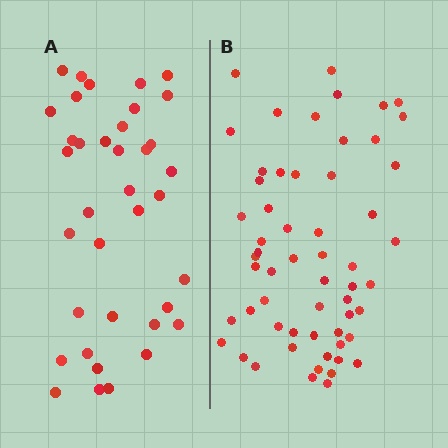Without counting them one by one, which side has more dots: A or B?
Region B (the right region) has more dots.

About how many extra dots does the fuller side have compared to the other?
Region B has approximately 20 more dots than region A.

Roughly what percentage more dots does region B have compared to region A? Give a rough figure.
About 55% more.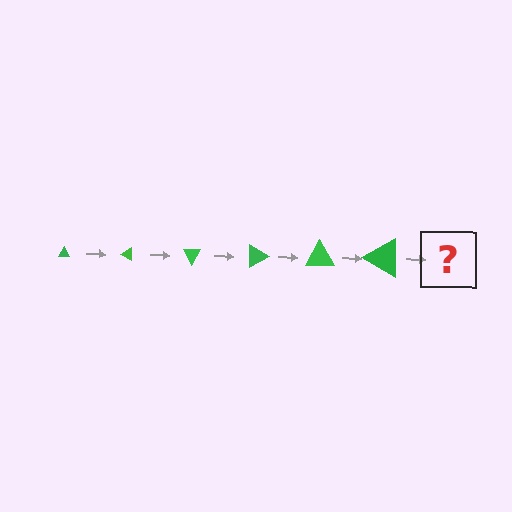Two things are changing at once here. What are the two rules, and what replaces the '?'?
The two rules are that the triangle grows larger each step and it rotates 30 degrees each step. The '?' should be a triangle, larger than the previous one and rotated 180 degrees from the start.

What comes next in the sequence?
The next element should be a triangle, larger than the previous one and rotated 180 degrees from the start.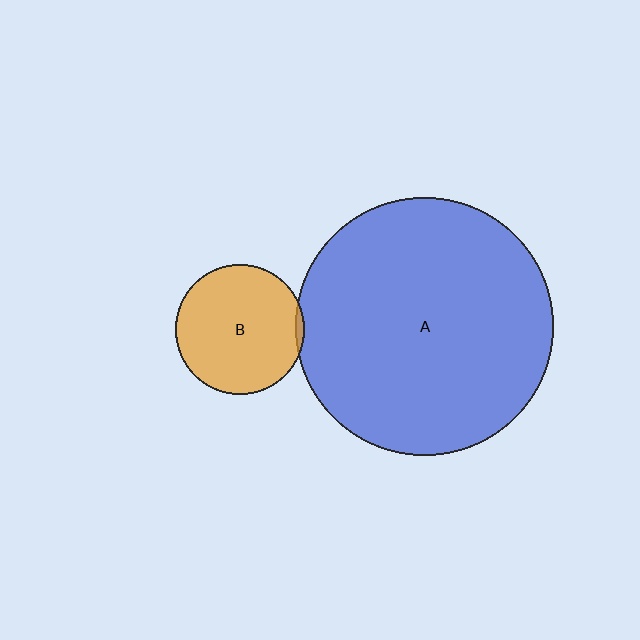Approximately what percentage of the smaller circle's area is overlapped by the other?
Approximately 5%.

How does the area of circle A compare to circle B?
Approximately 4.0 times.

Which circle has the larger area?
Circle A (blue).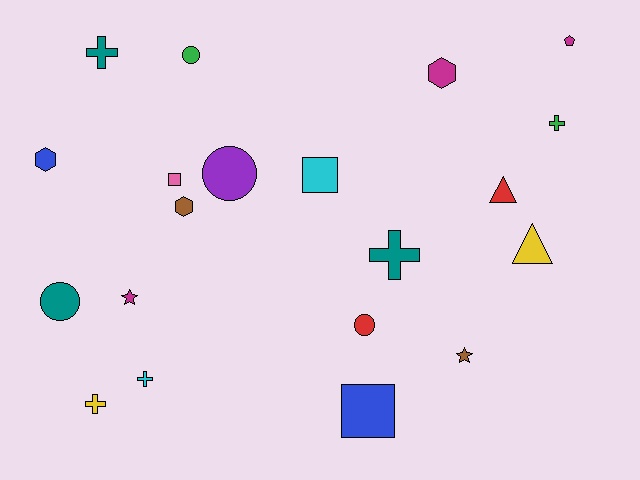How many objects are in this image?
There are 20 objects.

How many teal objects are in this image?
There are 3 teal objects.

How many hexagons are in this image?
There are 3 hexagons.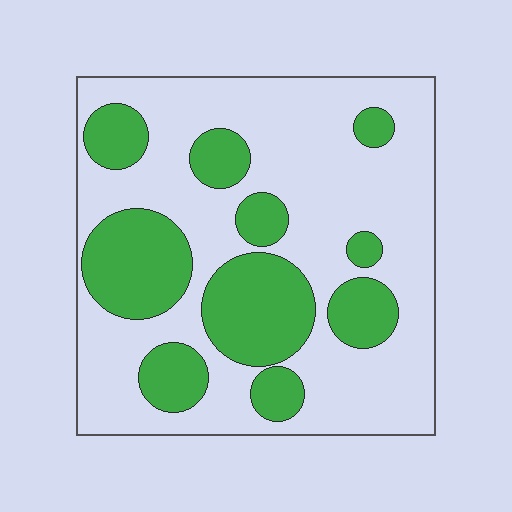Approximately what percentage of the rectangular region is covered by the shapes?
Approximately 30%.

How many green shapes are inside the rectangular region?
10.